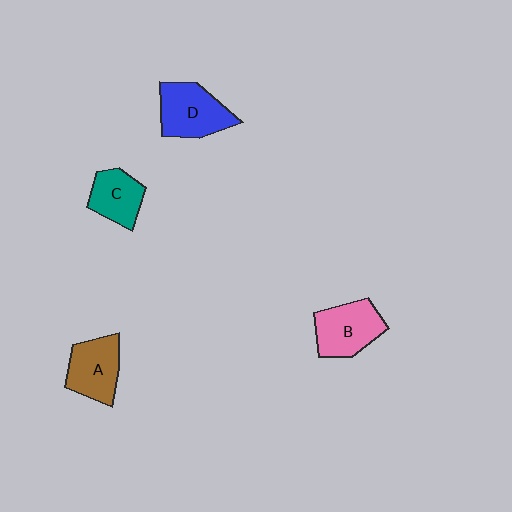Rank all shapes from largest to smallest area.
From largest to smallest: D (blue), B (pink), A (brown), C (teal).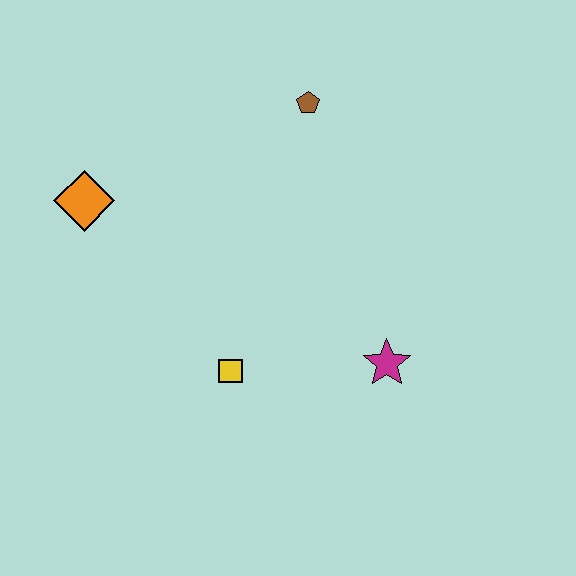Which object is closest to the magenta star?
The yellow square is closest to the magenta star.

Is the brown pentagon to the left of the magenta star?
Yes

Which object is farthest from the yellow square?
The brown pentagon is farthest from the yellow square.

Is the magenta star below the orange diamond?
Yes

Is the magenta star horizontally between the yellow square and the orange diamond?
No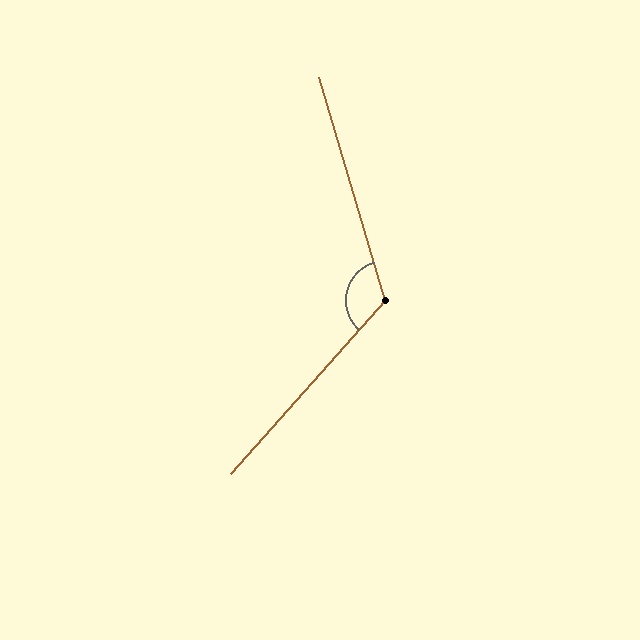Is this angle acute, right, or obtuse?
It is obtuse.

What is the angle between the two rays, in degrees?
Approximately 122 degrees.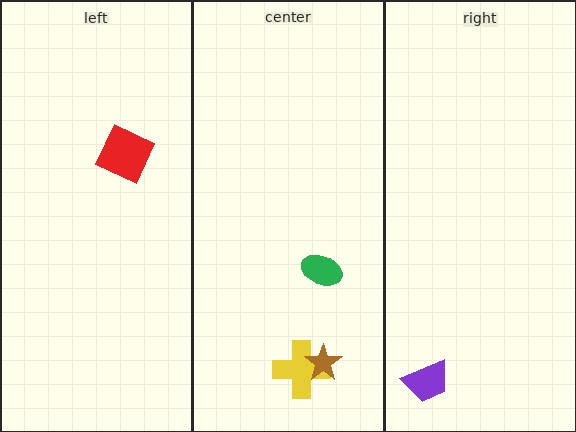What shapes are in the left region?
The red diamond.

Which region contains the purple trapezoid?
The right region.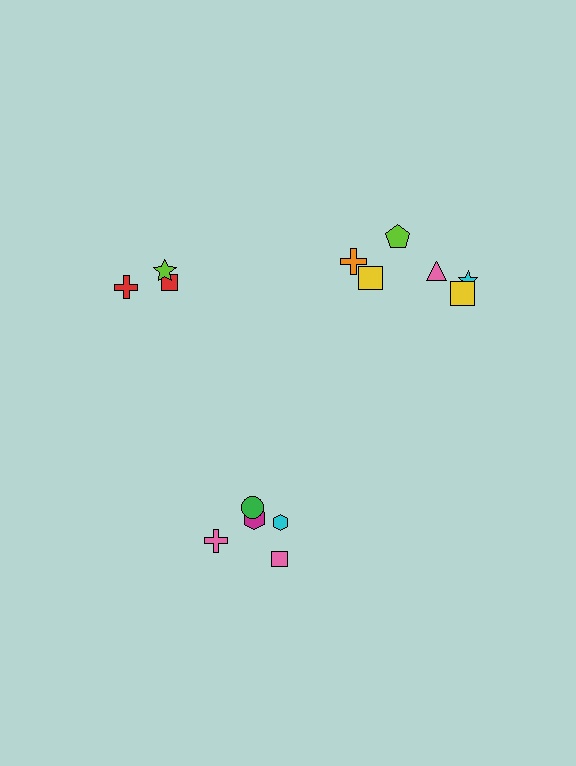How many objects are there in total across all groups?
There are 14 objects.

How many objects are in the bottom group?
There are 5 objects.